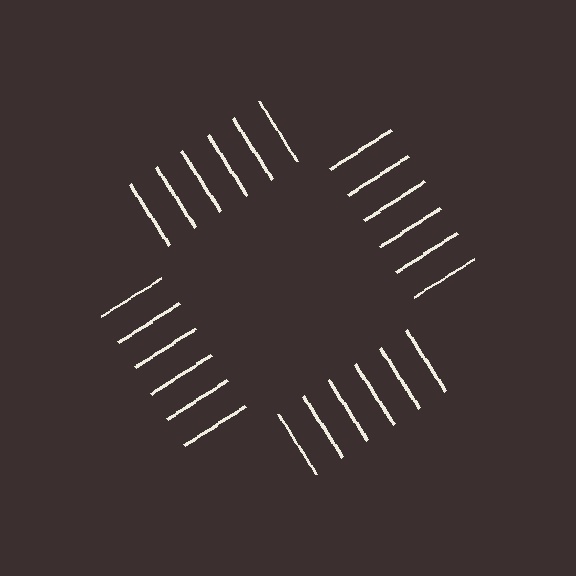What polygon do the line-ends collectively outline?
An illusory square — the line segments terminate on its edges but no continuous stroke is drawn.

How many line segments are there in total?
24 — 6 along each of the 4 edges.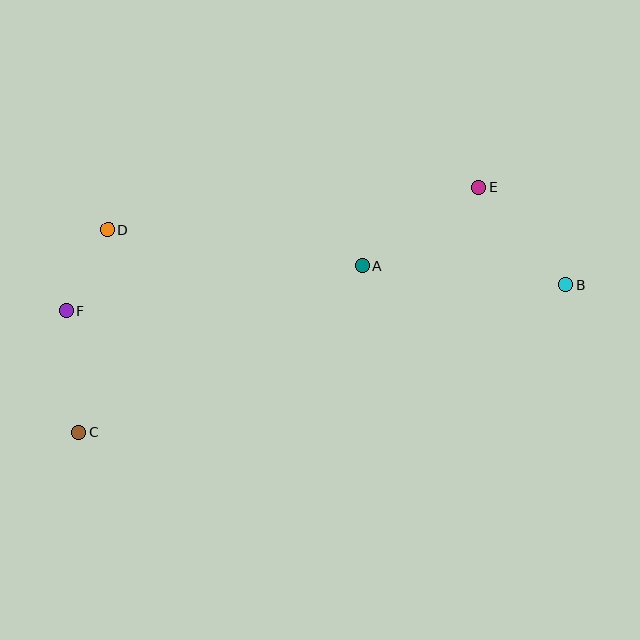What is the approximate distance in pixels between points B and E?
The distance between B and E is approximately 131 pixels.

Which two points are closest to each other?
Points D and F are closest to each other.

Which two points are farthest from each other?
Points B and C are farthest from each other.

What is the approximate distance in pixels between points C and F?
The distance between C and F is approximately 122 pixels.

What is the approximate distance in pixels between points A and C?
The distance between A and C is approximately 328 pixels.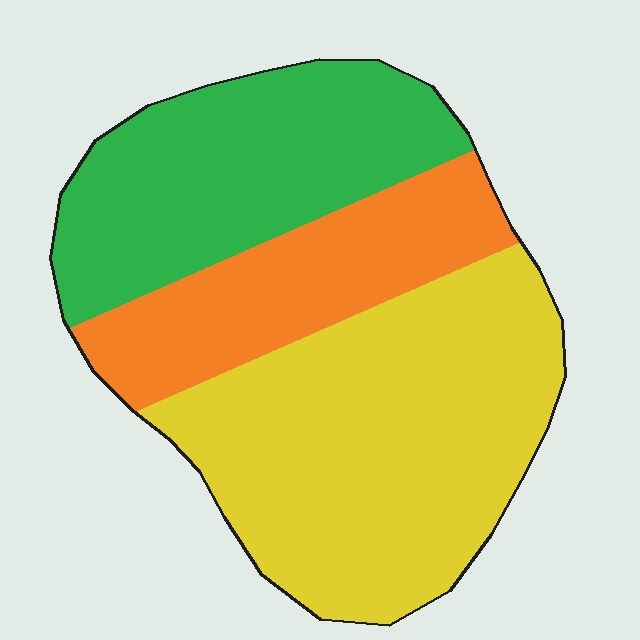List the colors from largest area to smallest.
From largest to smallest: yellow, green, orange.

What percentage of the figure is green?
Green covers about 30% of the figure.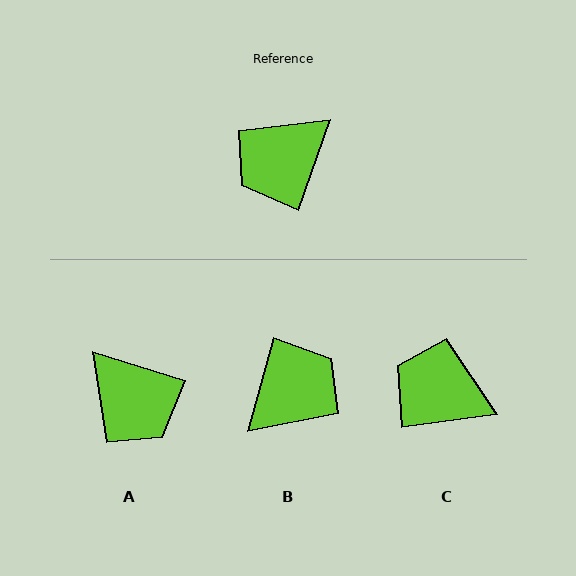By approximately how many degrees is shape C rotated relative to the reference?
Approximately 63 degrees clockwise.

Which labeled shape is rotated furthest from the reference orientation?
B, about 176 degrees away.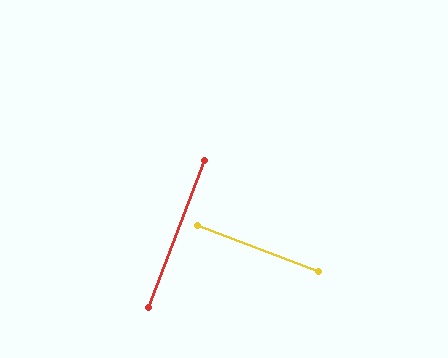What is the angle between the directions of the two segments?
Approximately 89 degrees.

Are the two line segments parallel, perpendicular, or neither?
Perpendicular — they meet at approximately 89°.